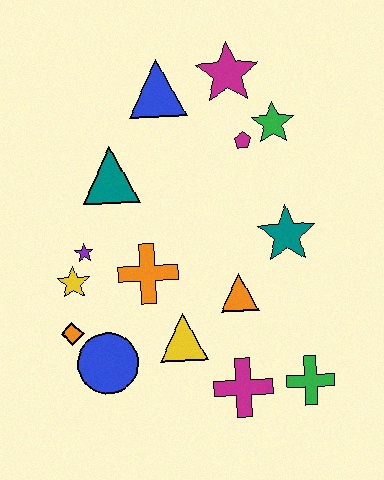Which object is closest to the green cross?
The magenta cross is closest to the green cross.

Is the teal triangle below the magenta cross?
No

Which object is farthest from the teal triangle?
The green cross is farthest from the teal triangle.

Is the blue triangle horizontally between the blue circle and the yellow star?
No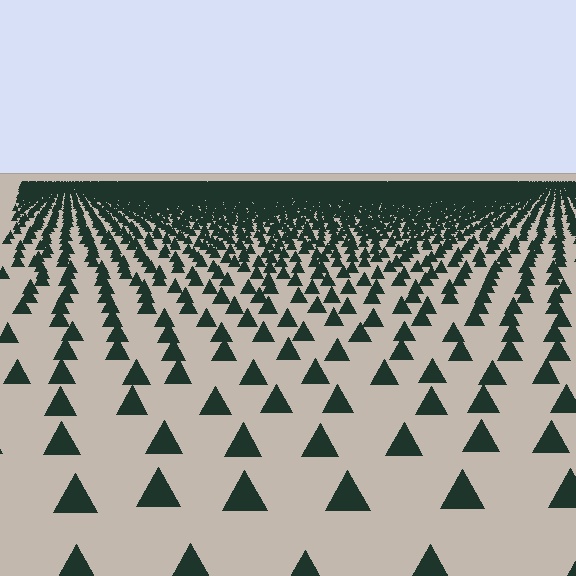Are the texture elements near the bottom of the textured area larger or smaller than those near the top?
Larger. Near the bottom, elements are closer to the viewer and appear at a bigger on-screen size.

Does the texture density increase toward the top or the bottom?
Density increases toward the top.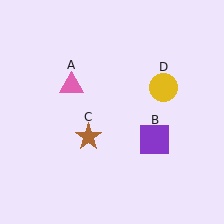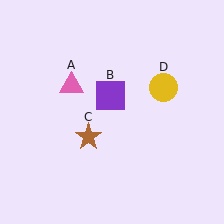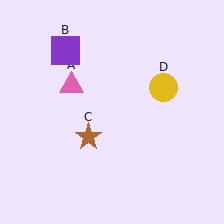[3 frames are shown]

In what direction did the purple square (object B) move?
The purple square (object B) moved up and to the left.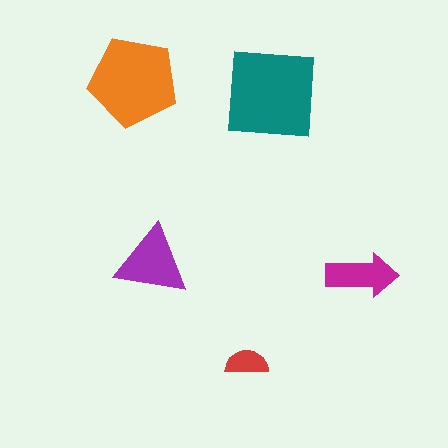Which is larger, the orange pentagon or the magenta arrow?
The orange pentagon.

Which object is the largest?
The teal square.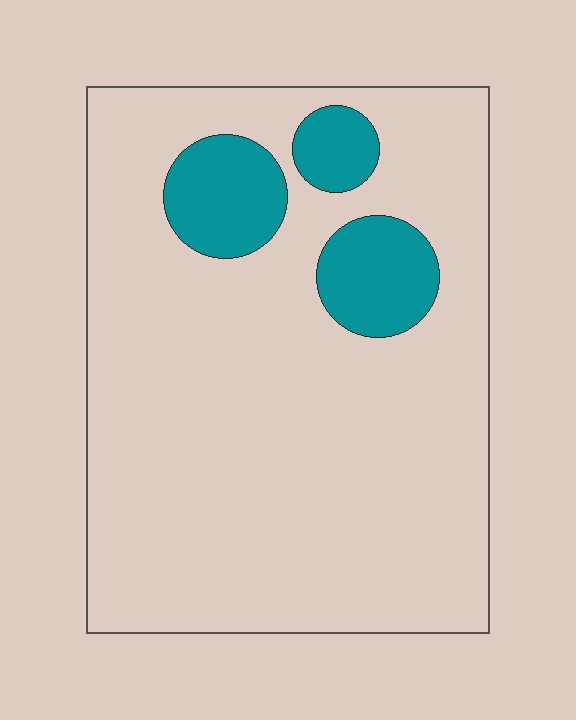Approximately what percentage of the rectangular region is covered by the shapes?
Approximately 15%.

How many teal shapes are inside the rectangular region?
3.